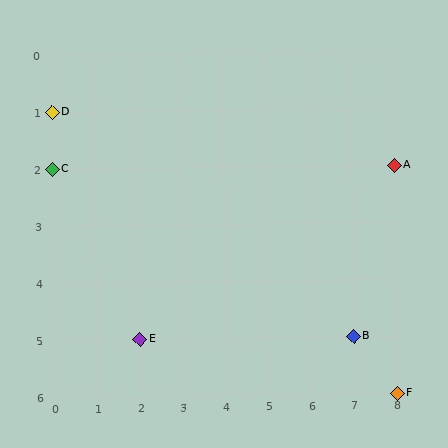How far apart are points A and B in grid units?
Points A and B are 1 column and 3 rows apart (about 3.2 grid units diagonally).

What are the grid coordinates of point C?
Point C is at grid coordinates (0, 2).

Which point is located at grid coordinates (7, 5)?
Point B is at (7, 5).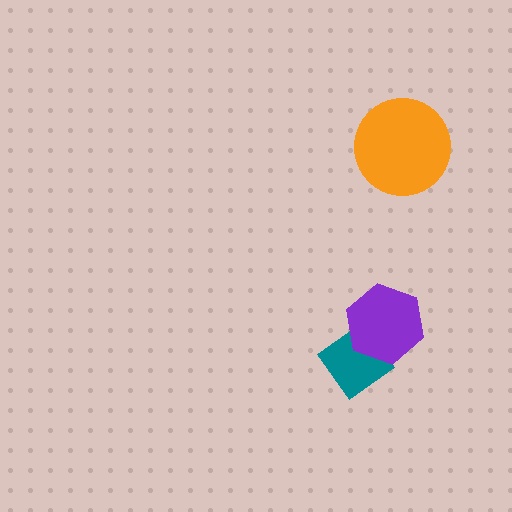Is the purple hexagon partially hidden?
No, no other shape covers it.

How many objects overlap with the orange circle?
0 objects overlap with the orange circle.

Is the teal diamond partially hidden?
Yes, it is partially covered by another shape.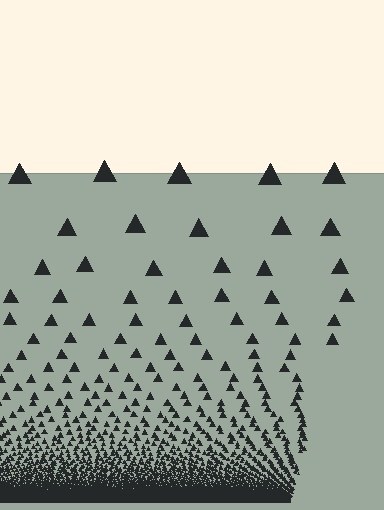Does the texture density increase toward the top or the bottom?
Density increases toward the bottom.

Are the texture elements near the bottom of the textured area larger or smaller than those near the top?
Smaller. The gradient is inverted — elements near the bottom are smaller and denser.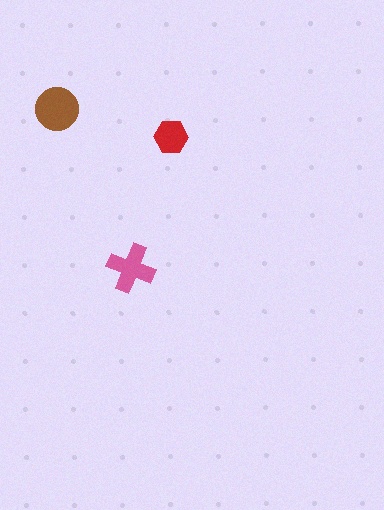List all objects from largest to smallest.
The brown circle, the pink cross, the red hexagon.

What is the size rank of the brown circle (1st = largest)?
1st.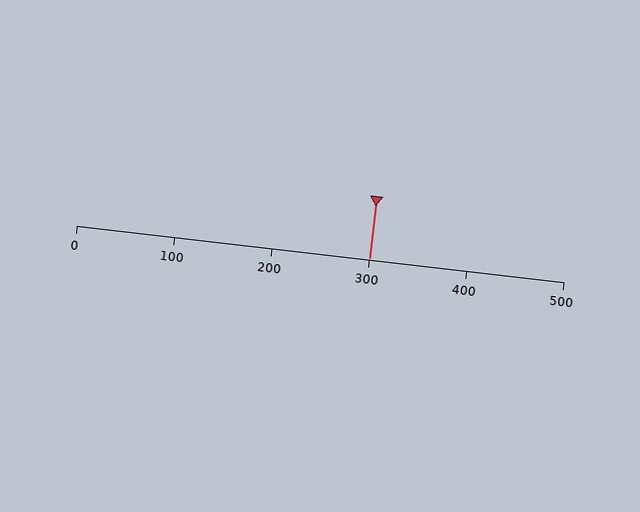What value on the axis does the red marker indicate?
The marker indicates approximately 300.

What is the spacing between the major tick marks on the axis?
The major ticks are spaced 100 apart.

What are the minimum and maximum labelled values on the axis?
The axis runs from 0 to 500.